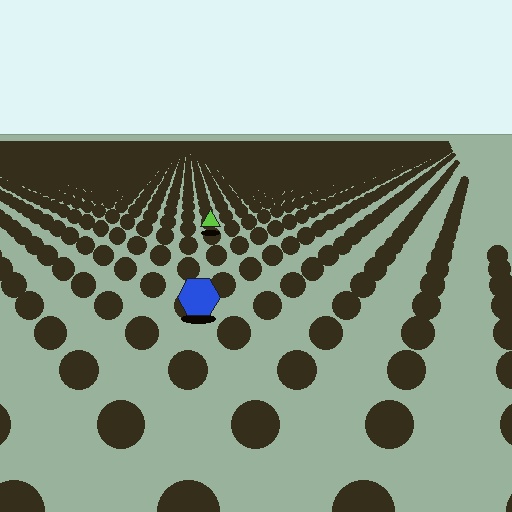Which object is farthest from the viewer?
The lime triangle is farthest from the viewer. It appears smaller and the ground texture around it is denser.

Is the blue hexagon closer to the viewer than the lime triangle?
Yes. The blue hexagon is closer — you can tell from the texture gradient: the ground texture is coarser near it.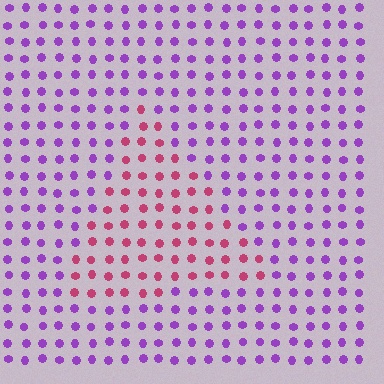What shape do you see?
I see a triangle.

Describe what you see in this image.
The image is filled with small purple elements in a uniform arrangement. A triangle-shaped region is visible where the elements are tinted to a slightly different hue, forming a subtle color boundary.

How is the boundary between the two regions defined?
The boundary is defined purely by a slight shift in hue (about 56 degrees). Spacing, size, and orientation are identical on both sides.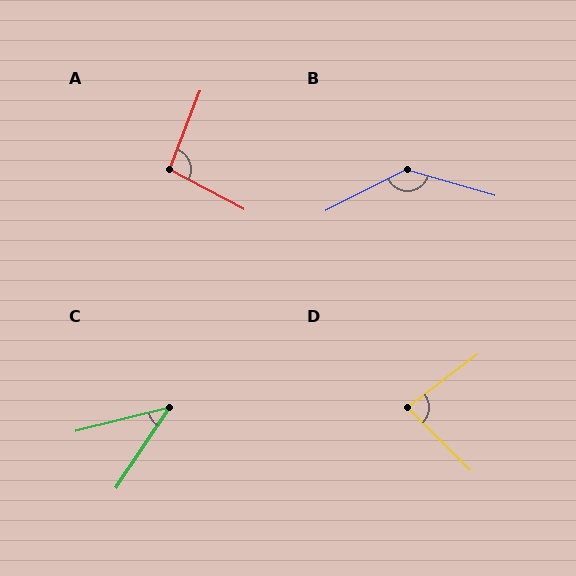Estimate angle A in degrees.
Approximately 97 degrees.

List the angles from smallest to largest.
C (42°), D (82°), A (97°), B (137°).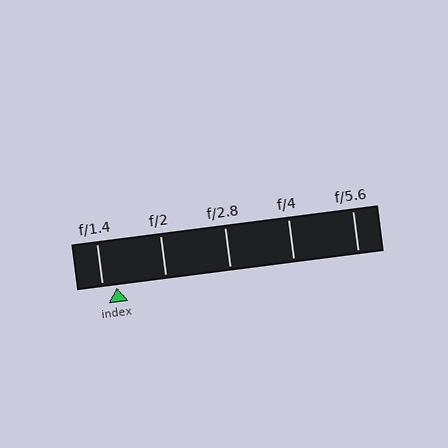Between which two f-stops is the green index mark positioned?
The index mark is between f/1.4 and f/2.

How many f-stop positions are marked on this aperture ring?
There are 5 f-stop positions marked.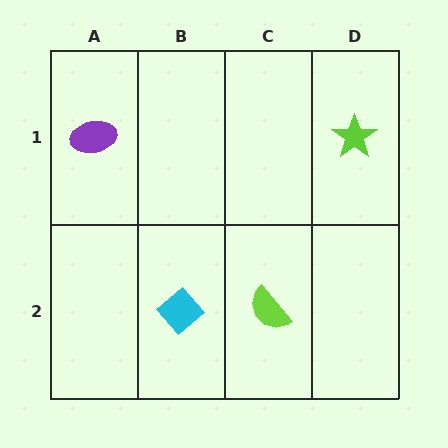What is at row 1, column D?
A lime star.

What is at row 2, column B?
A cyan diamond.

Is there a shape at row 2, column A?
No, that cell is empty.